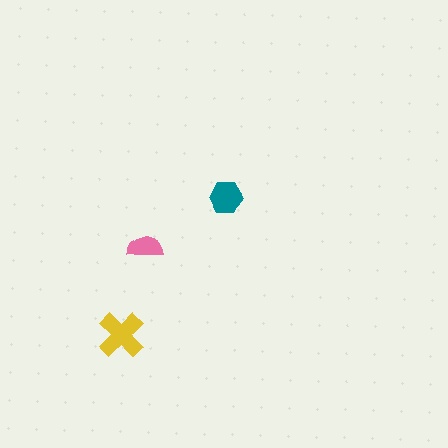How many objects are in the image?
There are 3 objects in the image.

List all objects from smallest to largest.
The pink semicircle, the teal hexagon, the yellow cross.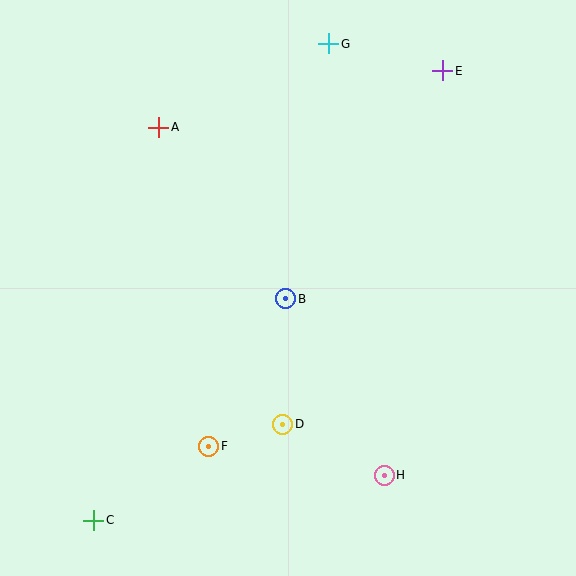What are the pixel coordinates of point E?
Point E is at (443, 71).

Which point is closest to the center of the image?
Point B at (286, 299) is closest to the center.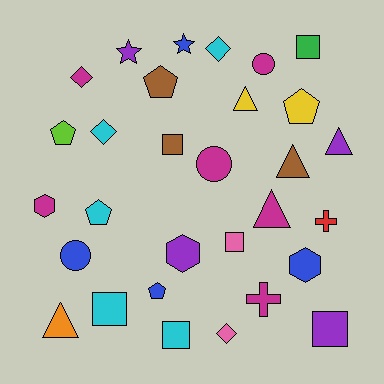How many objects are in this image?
There are 30 objects.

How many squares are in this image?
There are 6 squares.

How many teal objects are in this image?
There are no teal objects.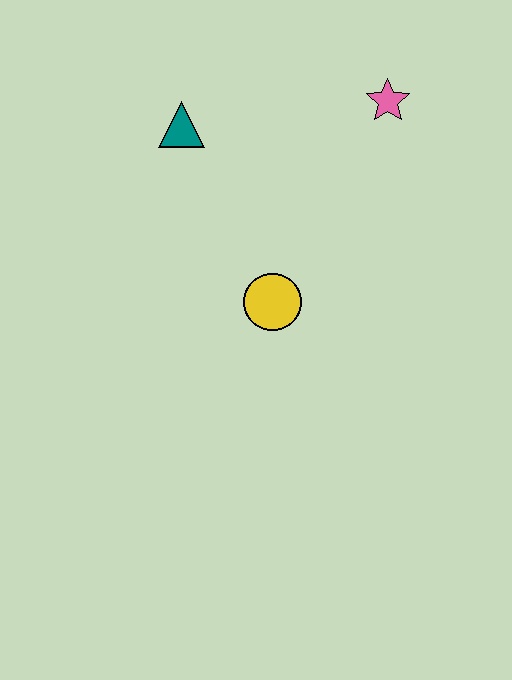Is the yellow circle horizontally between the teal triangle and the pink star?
Yes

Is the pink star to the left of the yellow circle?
No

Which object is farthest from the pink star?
The yellow circle is farthest from the pink star.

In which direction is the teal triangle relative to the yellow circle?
The teal triangle is above the yellow circle.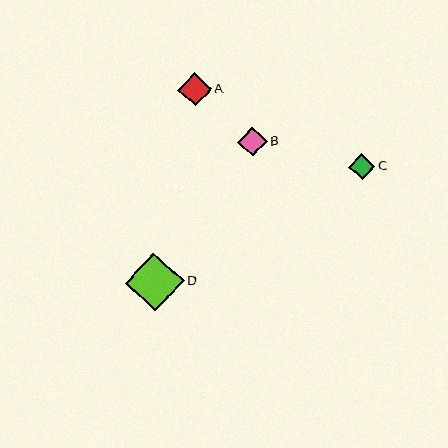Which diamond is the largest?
Diamond D is the largest with a size of approximately 59 pixels.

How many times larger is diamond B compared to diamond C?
Diamond B is approximately 1.1 times the size of diamond C.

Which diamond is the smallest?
Diamond C is the smallest with a size of approximately 26 pixels.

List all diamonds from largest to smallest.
From largest to smallest: D, A, B, C.